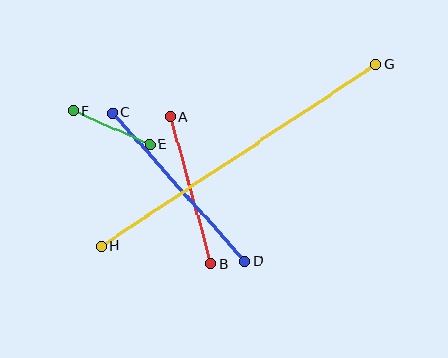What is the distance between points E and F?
The distance is approximately 83 pixels.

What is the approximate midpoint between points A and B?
The midpoint is at approximately (191, 190) pixels.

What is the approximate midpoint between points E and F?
The midpoint is at approximately (112, 128) pixels.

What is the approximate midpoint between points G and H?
The midpoint is at approximately (239, 155) pixels.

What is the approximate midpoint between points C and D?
The midpoint is at approximately (179, 187) pixels.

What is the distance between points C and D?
The distance is approximately 199 pixels.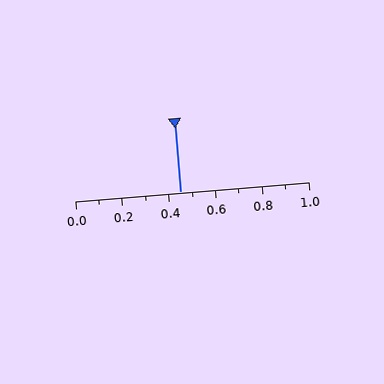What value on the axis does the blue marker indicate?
The marker indicates approximately 0.45.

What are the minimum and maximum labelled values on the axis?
The axis runs from 0.0 to 1.0.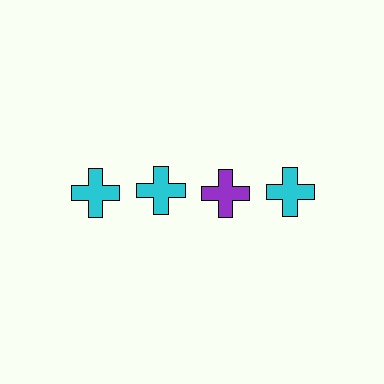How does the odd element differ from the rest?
It has a different color: purple instead of cyan.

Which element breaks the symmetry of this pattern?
The purple cross in the top row, center column breaks the symmetry. All other shapes are cyan crosses.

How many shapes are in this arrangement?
There are 4 shapes arranged in a grid pattern.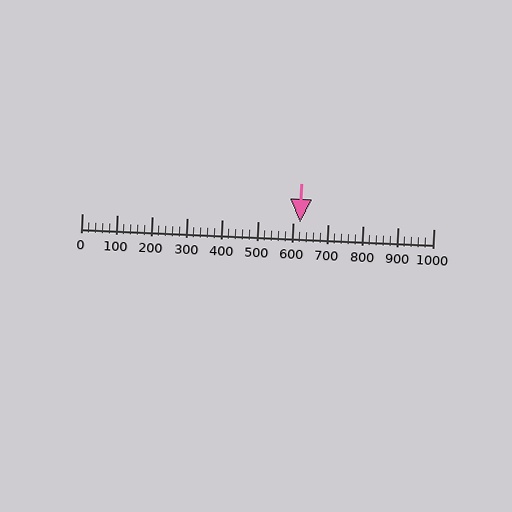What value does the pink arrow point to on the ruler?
The pink arrow points to approximately 620.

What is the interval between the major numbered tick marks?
The major tick marks are spaced 100 units apart.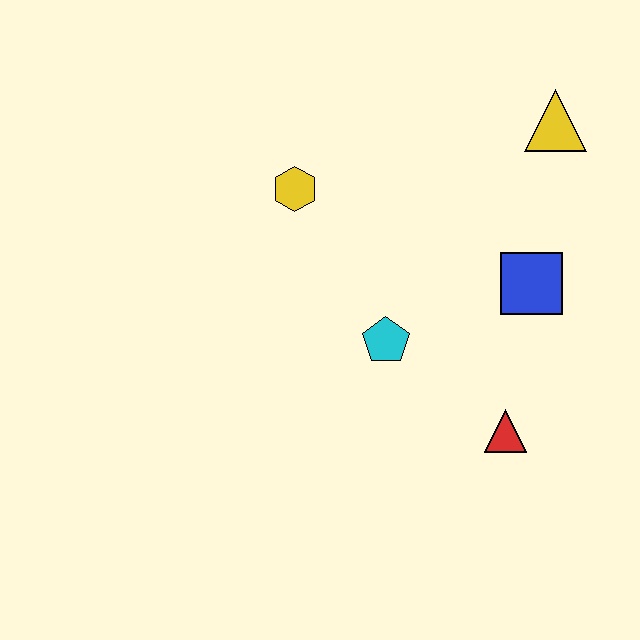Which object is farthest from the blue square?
The yellow hexagon is farthest from the blue square.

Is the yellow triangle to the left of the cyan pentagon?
No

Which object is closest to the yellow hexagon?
The cyan pentagon is closest to the yellow hexagon.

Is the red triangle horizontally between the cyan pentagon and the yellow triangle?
Yes